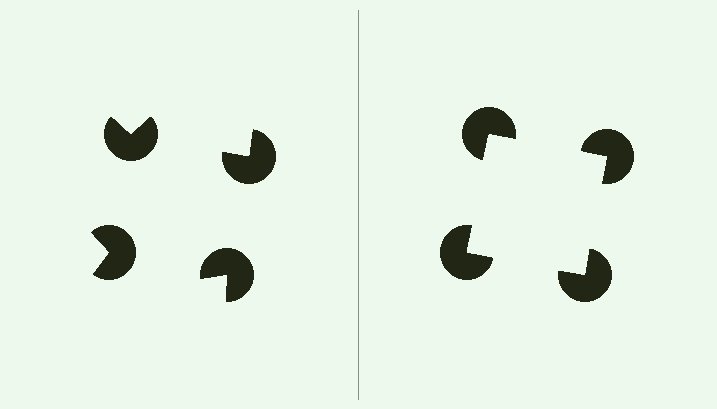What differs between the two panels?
The pac-man discs are positioned identically on both sides; only the wedge orientations differ. On the right they align to a square; on the left they are misaligned.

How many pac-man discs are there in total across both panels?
8 — 4 on each side.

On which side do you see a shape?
An illusory square appears on the right side. On the left side the wedge cuts are rotated, so no coherent shape forms.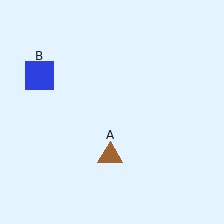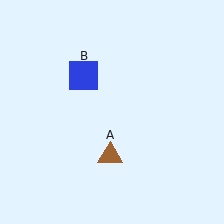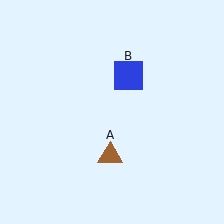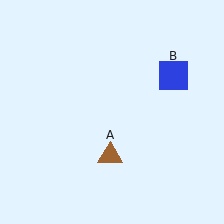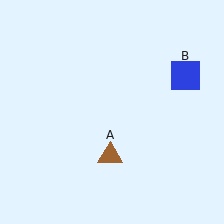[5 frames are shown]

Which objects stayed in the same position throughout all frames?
Brown triangle (object A) remained stationary.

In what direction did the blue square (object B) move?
The blue square (object B) moved right.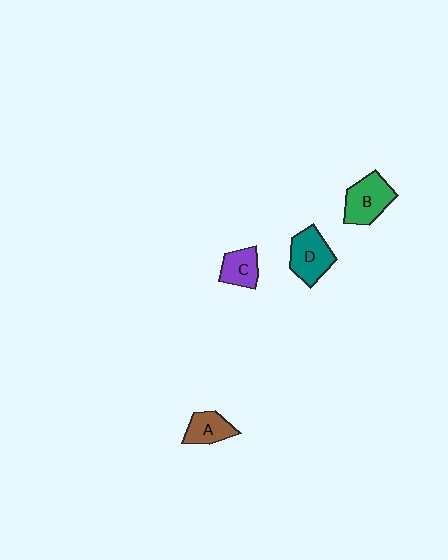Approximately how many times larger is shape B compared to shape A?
Approximately 1.4 times.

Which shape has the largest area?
Shape B (green).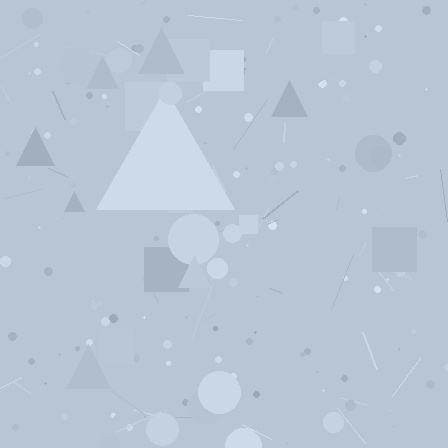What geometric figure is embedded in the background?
A triangle is embedded in the background.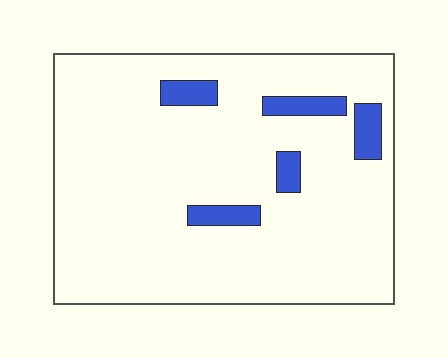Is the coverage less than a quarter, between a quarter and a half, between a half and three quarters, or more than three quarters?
Less than a quarter.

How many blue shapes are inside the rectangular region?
5.